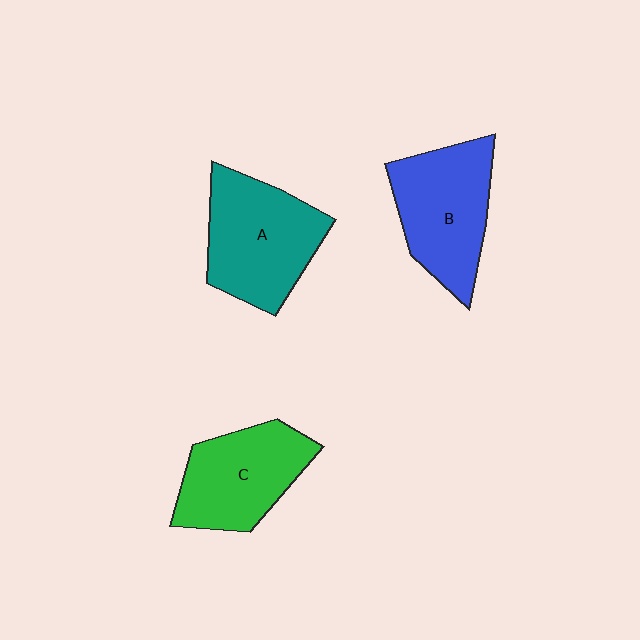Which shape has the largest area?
Shape A (teal).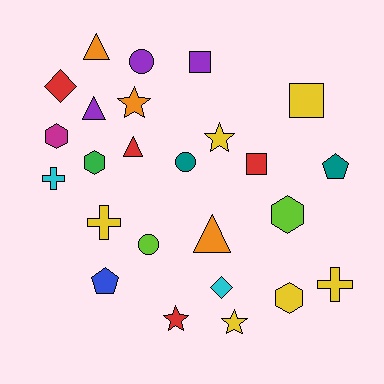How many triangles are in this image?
There are 4 triangles.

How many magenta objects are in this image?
There is 1 magenta object.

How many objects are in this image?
There are 25 objects.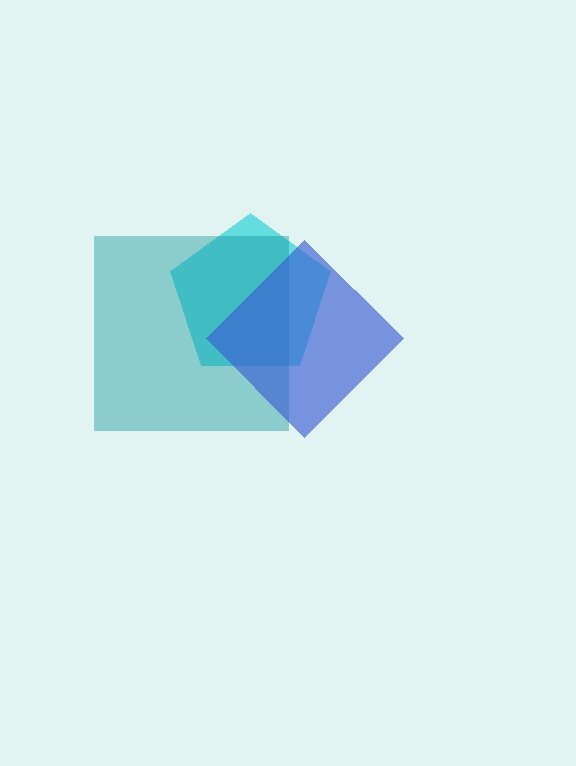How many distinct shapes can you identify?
There are 3 distinct shapes: a cyan pentagon, a teal square, a blue diamond.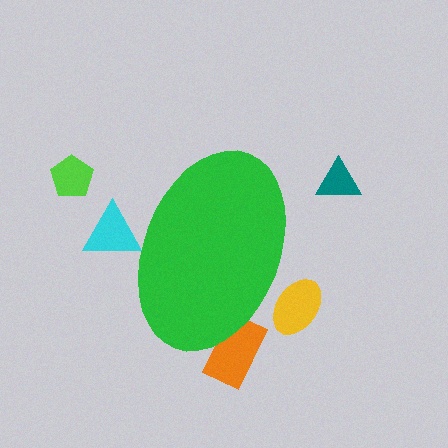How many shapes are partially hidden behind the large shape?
3 shapes are partially hidden.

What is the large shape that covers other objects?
A green ellipse.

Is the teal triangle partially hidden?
No, the teal triangle is fully visible.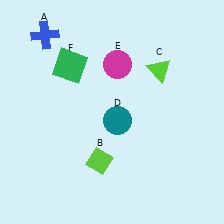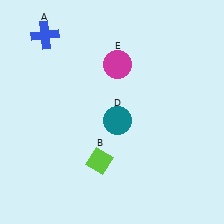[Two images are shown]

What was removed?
The lime triangle (C), the green square (F) were removed in Image 2.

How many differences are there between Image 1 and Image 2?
There are 2 differences between the two images.